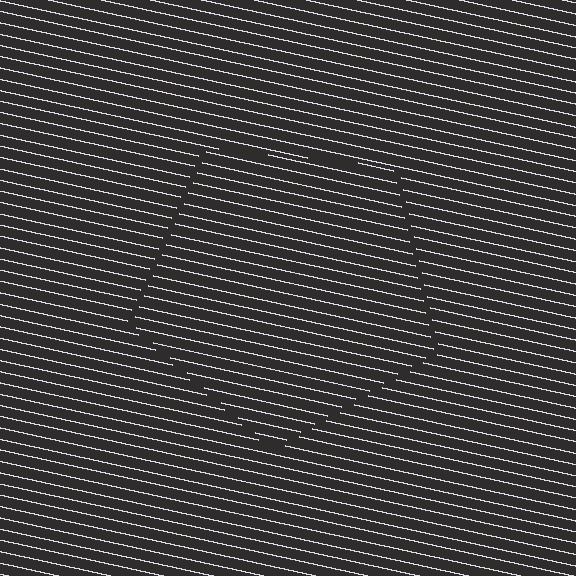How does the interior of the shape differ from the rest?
The interior of the shape contains the same grating, shifted by half a period — the contour is defined by the phase discontinuity where line-ends from the inner and outer gratings abut.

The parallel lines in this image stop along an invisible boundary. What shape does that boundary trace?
An illusory pentagon. The interior of the shape contains the same grating, shifted by half a period — the contour is defined by the phase discontinuity where line-ends from the inner and outer gratings abut.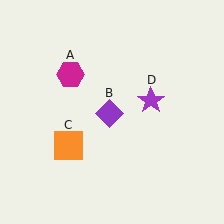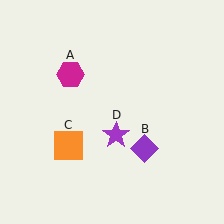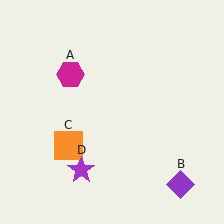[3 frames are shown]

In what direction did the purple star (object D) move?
The purple star (object D) moved down and to the left.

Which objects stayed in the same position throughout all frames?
Magenta hexagon (object A) and orange square (object C) remained stationary.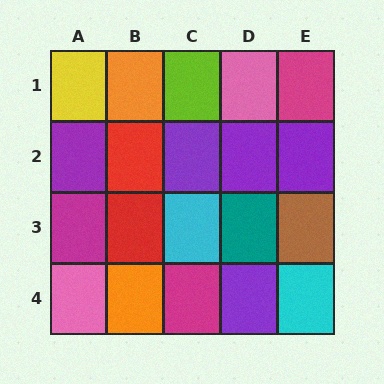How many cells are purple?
5 cells are purple.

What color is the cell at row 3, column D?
Teal.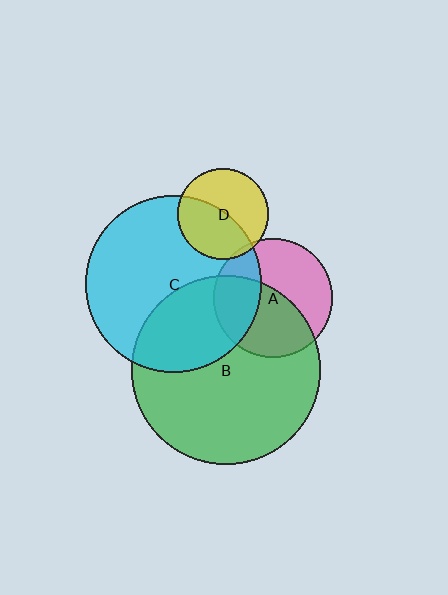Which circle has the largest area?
Circle B (green).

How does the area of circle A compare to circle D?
Approximately 1.7 times.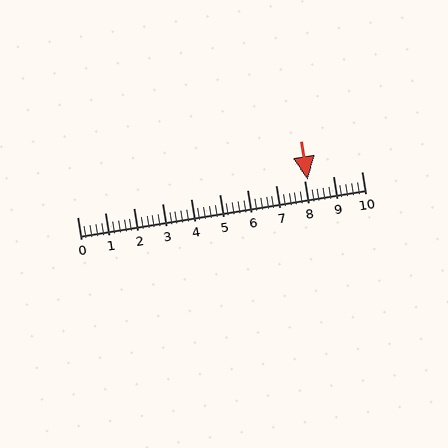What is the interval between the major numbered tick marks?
The major tick marks are spaced 1 units apart.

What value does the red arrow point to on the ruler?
The red arrow points to approximately 8.1.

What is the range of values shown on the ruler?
The ruler shows values from 0 to 10.